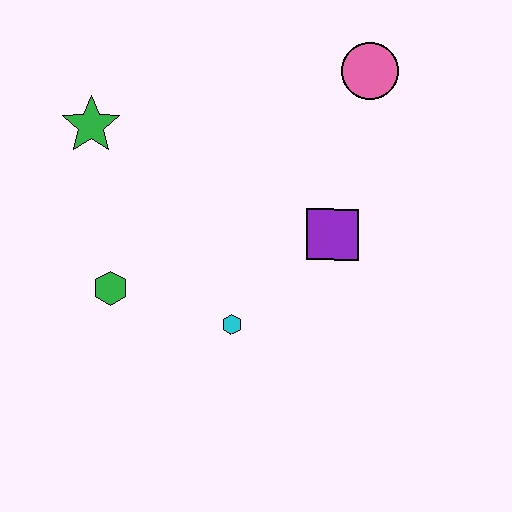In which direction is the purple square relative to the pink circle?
The purple square is below the pink circle.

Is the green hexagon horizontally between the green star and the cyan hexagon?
Yes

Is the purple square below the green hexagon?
No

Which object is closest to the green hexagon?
The cyan hexagon is closest to the green hexagon.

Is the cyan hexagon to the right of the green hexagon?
Yes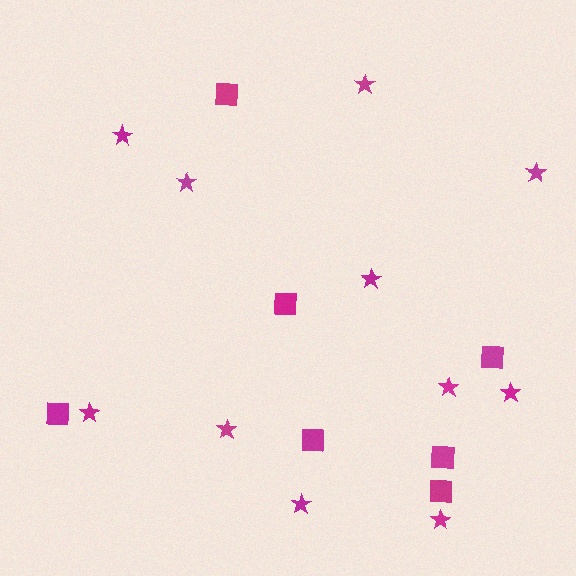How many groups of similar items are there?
There are 2 groups: one group of stars (11) and one group of squares (7).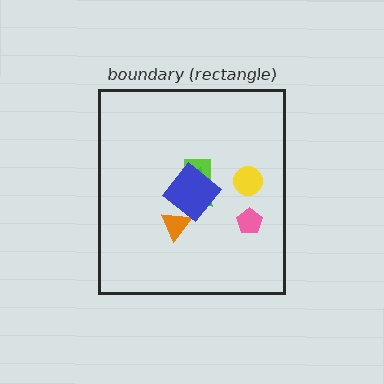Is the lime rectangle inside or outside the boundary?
Inside.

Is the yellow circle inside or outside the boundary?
Inside.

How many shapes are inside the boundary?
7 inside, 0 outside.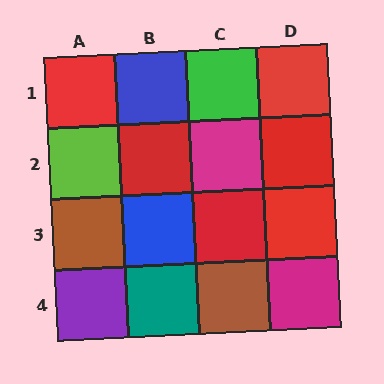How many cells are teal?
1 cell is teal.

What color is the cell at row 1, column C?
Green.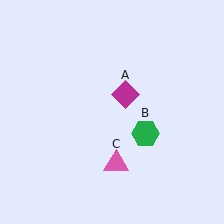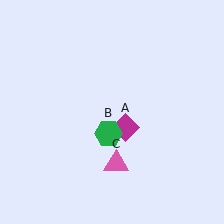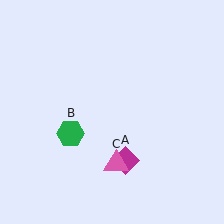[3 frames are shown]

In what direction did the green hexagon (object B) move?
The green hexagon (object B) moved left.